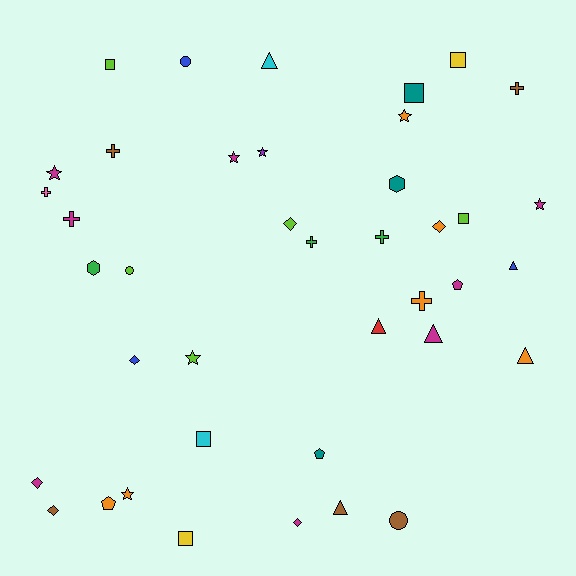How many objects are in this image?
There are 40 objects.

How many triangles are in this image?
There are 6 triangles.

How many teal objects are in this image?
There are 3 teal objects.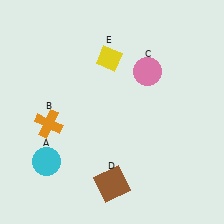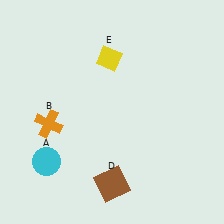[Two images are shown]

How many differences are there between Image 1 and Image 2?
There is 1 difference between the two images.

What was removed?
The pink circle (C) was removed in Image 2.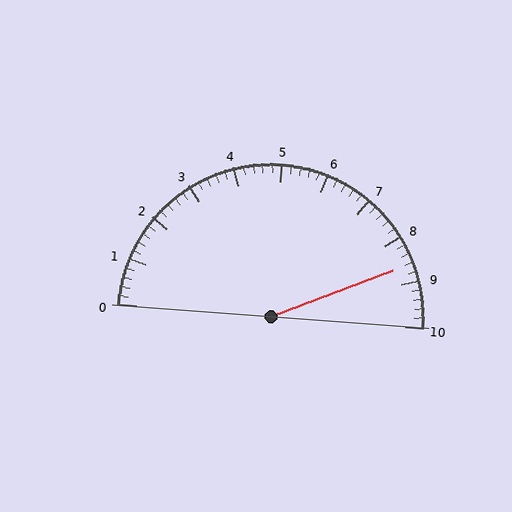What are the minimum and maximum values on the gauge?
The gauge ranges from 0 to 10.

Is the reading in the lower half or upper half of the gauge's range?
The reading is in the upper half of the range (0 to 10).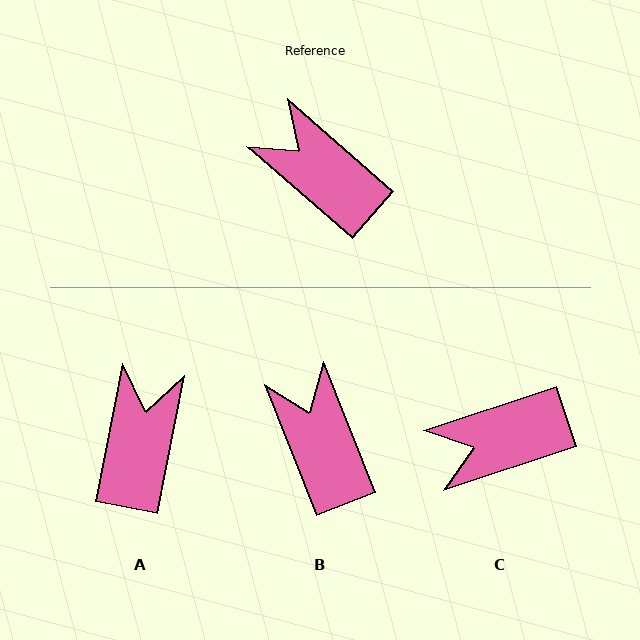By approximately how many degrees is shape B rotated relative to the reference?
Approximately 28 degrees clockwise.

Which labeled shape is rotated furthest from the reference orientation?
A, about 60 degrees away.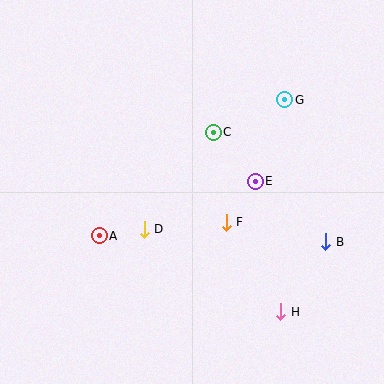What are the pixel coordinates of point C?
Point C is at (213, 132).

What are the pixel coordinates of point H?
Point H is at (281, 312).